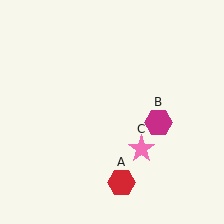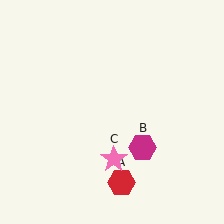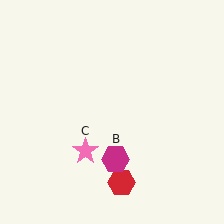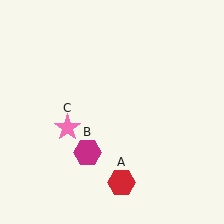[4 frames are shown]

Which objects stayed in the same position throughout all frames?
Red hexagon (object A) remained stationary.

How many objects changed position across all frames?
2 objects changed position: magenta hexagon (object B), pink star (object C).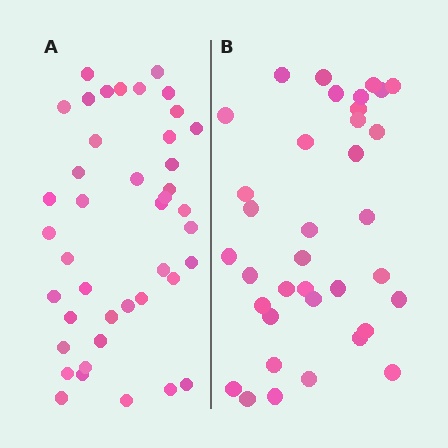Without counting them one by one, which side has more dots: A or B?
Region A (the left region) has more dots.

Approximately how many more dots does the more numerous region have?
Region A has about 6 more dots than region B.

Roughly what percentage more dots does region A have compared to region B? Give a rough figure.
About 15% more.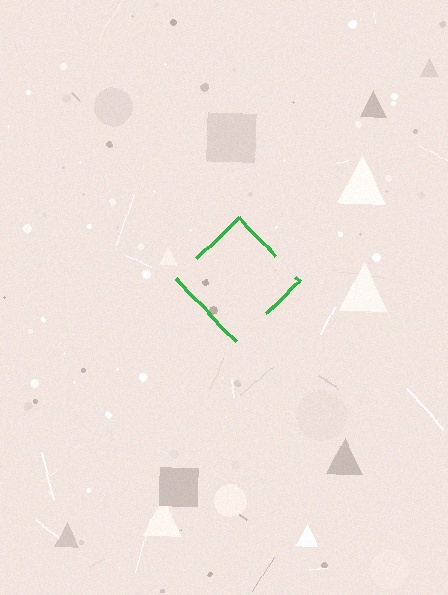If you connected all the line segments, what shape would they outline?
They would outline a diamond.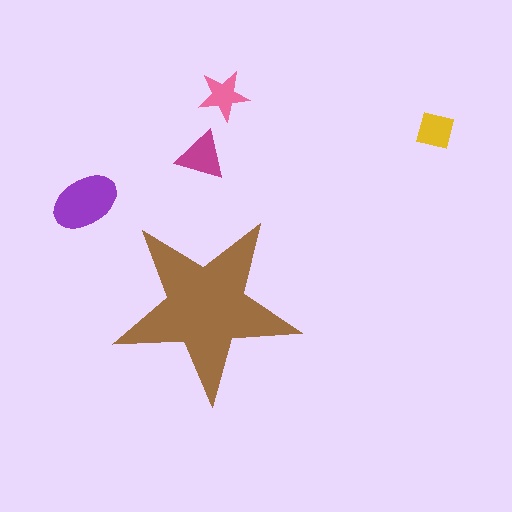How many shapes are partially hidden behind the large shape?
0 shapes are partially hidden.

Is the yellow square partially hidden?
No, the yellow square is fully visible.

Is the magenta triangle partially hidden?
No, the magenta triangle is fully visible.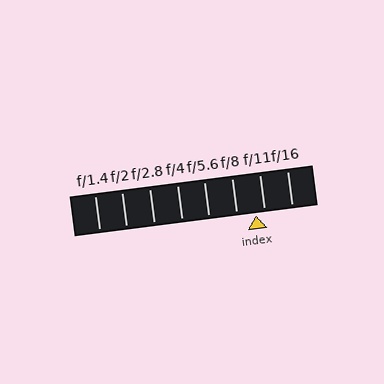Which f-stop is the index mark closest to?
The index mark is closest to f/11.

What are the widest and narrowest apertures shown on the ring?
The widest aperture shown is f/1.4 and the narrowest is f/16.